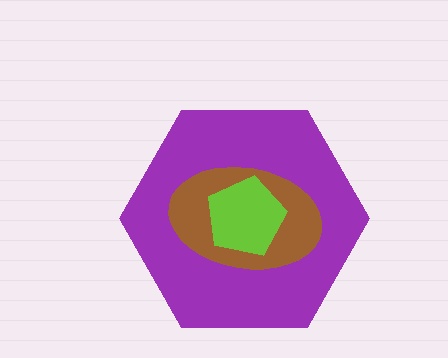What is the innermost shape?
The lime pentagon.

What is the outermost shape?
The purple hexagon.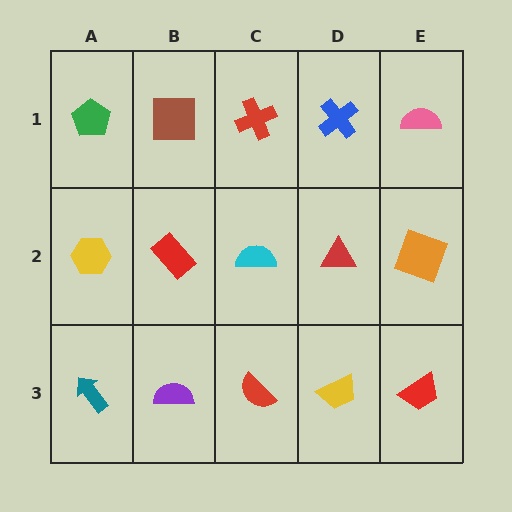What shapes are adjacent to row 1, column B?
A red rectangle (row 2, column B), a green pentagon (row 1, column A), a red cross (row 1, column C).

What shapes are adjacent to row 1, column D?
A red triangle (row 2, column D), a red cross (row 1, column C), a pink semicircle (row 1, column E).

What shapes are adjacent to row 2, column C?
A red cross (row 1, column C), a red semicircle (row 3, column C), a red rectangle (row 2, column B), a red triangle (row 2, column D).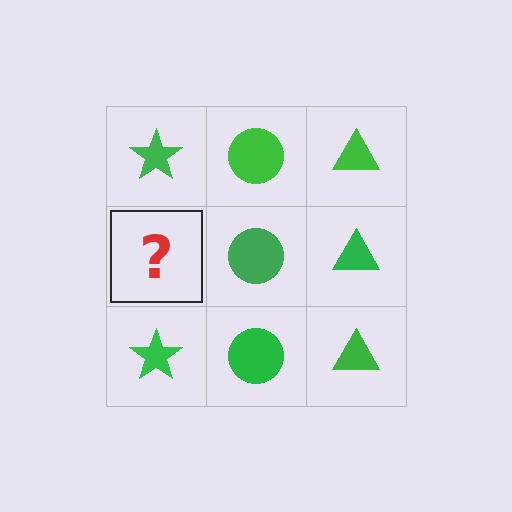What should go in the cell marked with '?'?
The missing cell should contain a green star.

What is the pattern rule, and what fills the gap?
The rule is that each column has a consistent shape. The gap should be filled with a green star.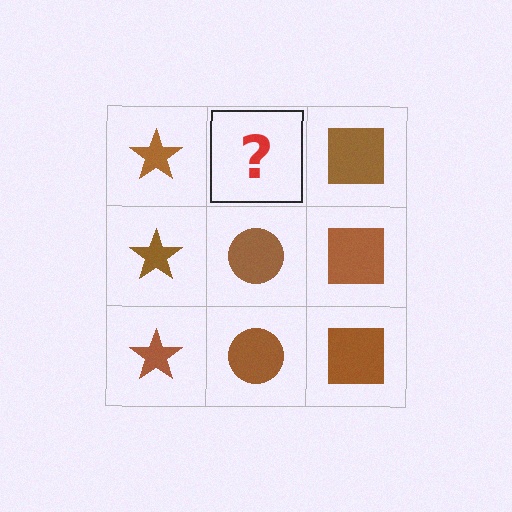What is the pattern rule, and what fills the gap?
The rule is that each column has a consistent shape. The gap should be filled with a brown circle.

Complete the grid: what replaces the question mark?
The question mark should be replaced with a brown circle.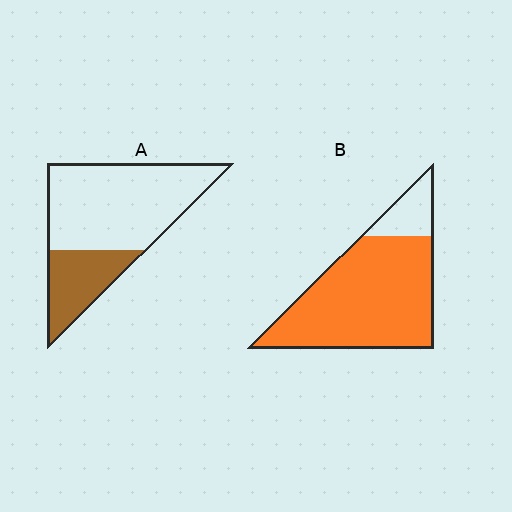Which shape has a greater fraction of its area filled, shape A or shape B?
Shape B.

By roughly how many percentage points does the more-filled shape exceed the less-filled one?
By roughly 55 percentage points (B over A).